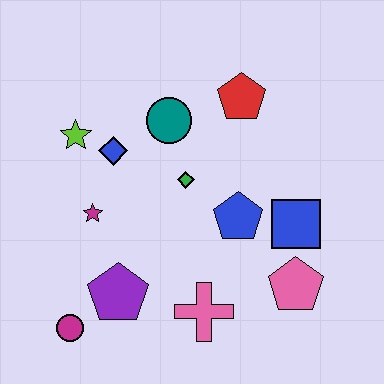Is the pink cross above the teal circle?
No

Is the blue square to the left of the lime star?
No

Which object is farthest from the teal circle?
The magenta circle is farthest from the teal circle.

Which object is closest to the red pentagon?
The teal circle is closest to the red pentagon.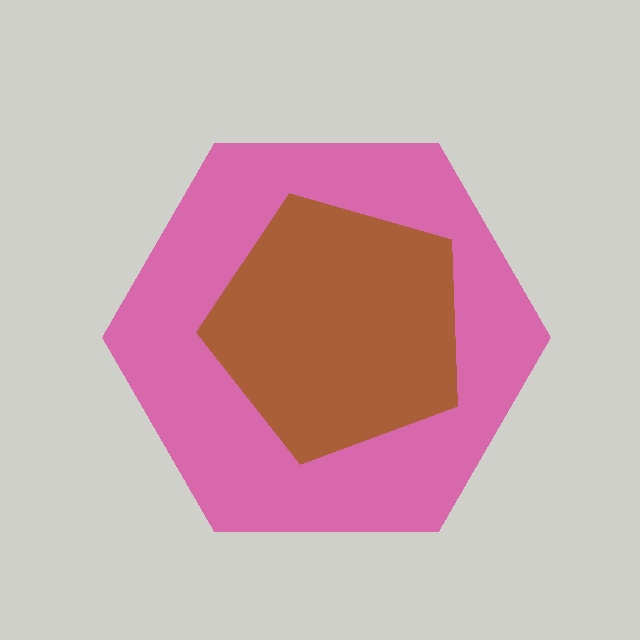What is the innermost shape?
The brown pentagon.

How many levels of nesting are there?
2.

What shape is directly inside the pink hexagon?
The brown pentagon.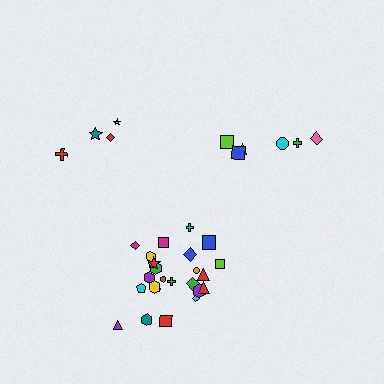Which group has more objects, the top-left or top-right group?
The top-right group.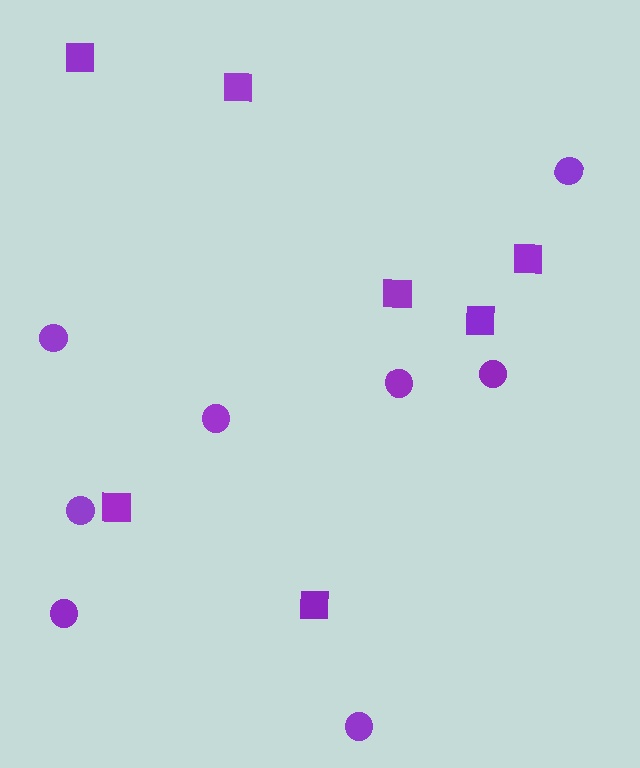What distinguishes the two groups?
There are 2 groups: one group of circles (8) and one group of squares (7).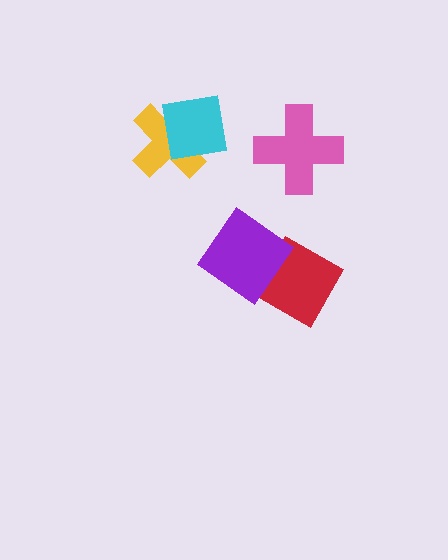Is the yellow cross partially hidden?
Yes, it is partially covered by another shape.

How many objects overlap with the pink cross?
0 objects overlap with the pink cross.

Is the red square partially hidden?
Yes, it is partially covered by another shape.